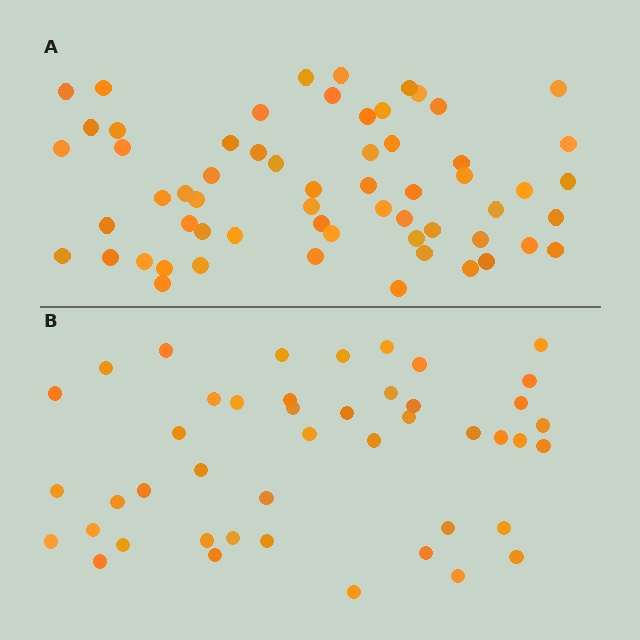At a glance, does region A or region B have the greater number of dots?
Region A (the top region) has more dots.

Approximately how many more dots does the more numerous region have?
Region A has approximately 15 more dots than region B.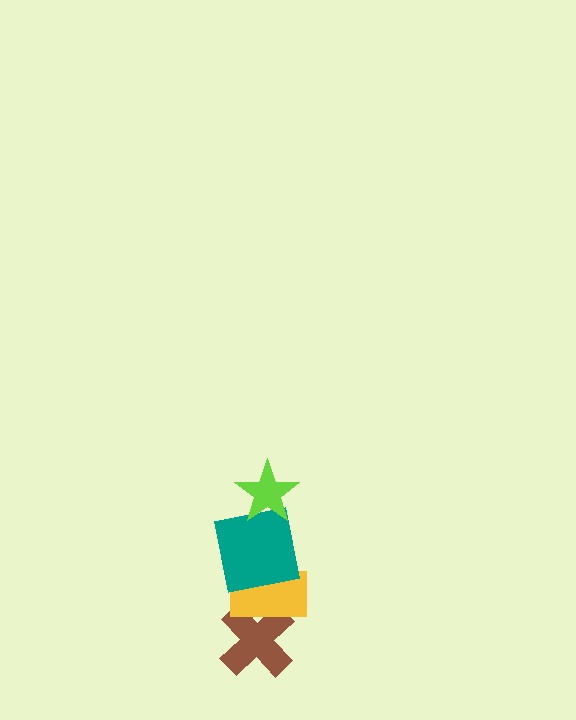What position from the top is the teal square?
The teal square is 2nd from the top.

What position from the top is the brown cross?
The brown cross is 4th from the top.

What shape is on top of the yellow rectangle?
The teal square is on top of the yellow rectangle.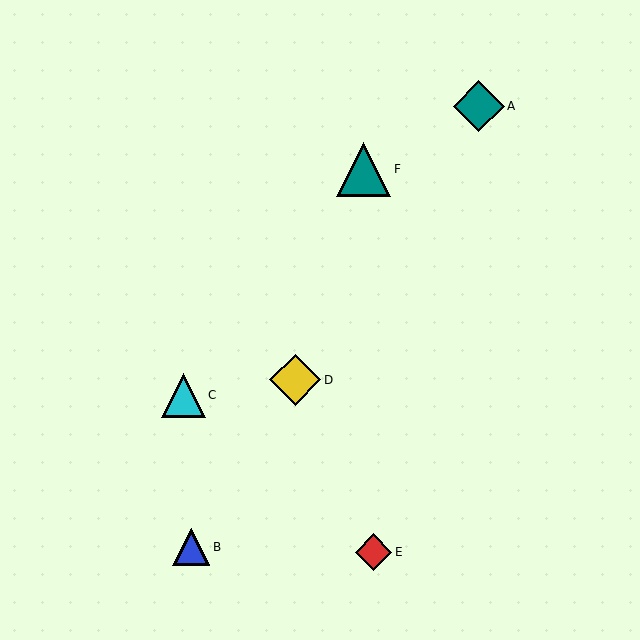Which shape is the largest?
The teal triangle (labeled F) is the largest.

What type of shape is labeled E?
Shape E is a red diamond.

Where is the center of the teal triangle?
The center of the teal triangle is at (363, 169).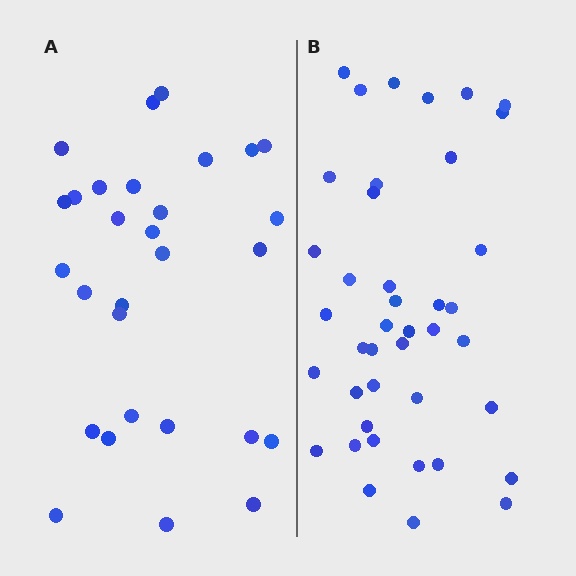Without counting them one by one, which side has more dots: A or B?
Region B (the right region) has more dots.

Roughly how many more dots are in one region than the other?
Region B has roughly 12 or so more dots than region A.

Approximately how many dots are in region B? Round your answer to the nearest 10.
About 40 dots. (The exact count is 41, which rounds to 40.)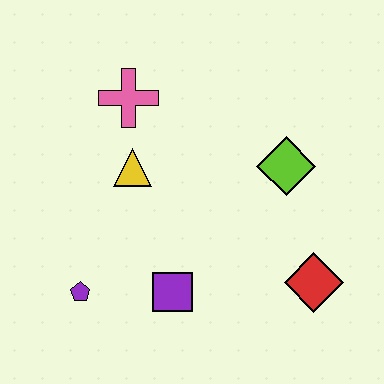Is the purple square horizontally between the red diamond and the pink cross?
Yes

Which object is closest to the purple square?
The purple pentagon is closest to the purple square.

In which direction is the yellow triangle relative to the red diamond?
The yellow triangle is to the left of the red diamond.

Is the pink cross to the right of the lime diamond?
No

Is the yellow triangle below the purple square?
No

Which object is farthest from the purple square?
The pink cross is farthest from the purple square.